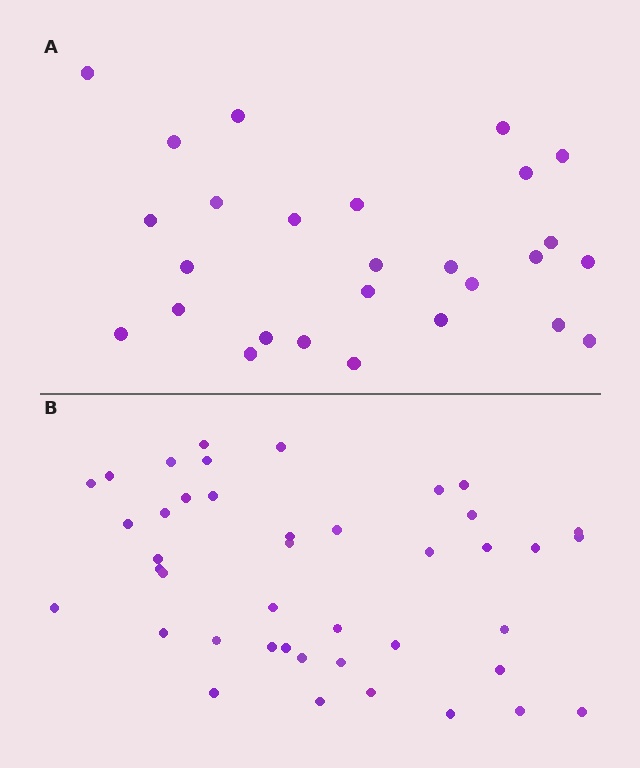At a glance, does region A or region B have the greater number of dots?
Region B (the bottom region) has more dots.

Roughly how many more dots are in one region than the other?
Region B has approximately 15 more dots than region A.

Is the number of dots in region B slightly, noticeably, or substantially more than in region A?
Region B has substantially more. The ratio is roughly 1.6 to 1.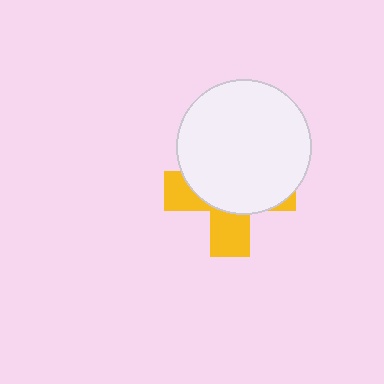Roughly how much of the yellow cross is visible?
A small part of it is visible (roughly 37%).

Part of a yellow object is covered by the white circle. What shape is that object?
It is a cross.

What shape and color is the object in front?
The object in front is a white circle.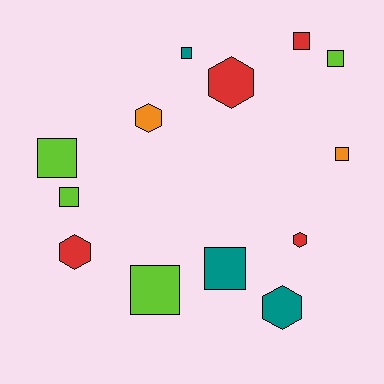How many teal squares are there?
There are 2 teal squares.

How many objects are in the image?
There are 13 objects.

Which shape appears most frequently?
Square, with 8 objects.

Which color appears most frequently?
Lime, with 4 objects.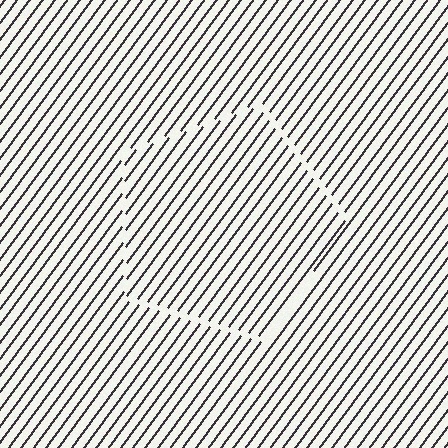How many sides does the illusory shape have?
5 sides — the line-ends trace a pentagon.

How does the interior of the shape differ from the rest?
The interior of the shape contains the same grating, shifted by half a period — the contour is defined by the phase discontinuity where line-ends from the inner and outer gratings abut.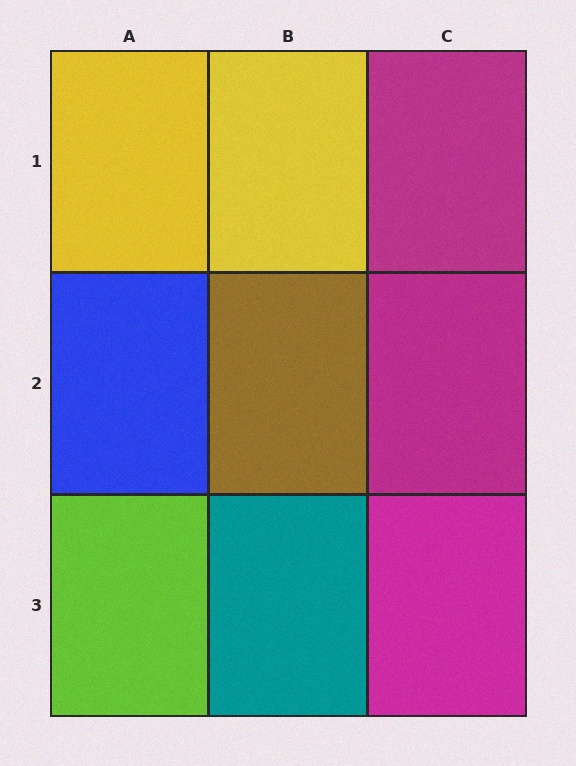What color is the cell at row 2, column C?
Magenta.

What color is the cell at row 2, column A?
Blue.